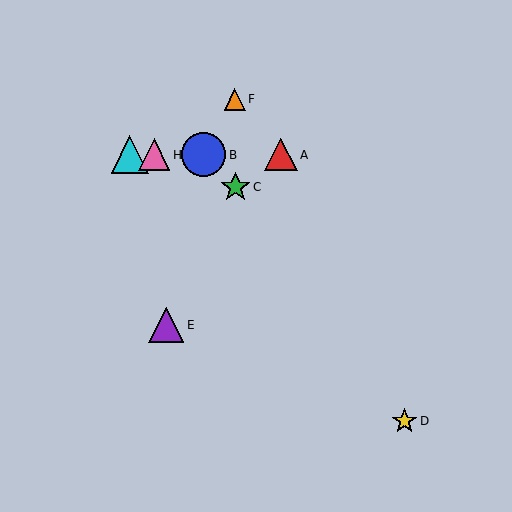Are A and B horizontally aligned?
Yes, both are at y≈155.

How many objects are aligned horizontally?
4 objects (A, B, G, H) are aligned horizontally.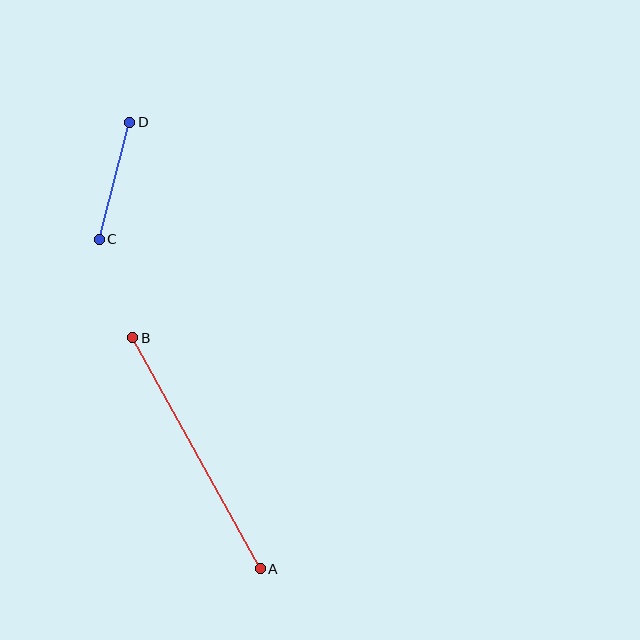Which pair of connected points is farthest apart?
Points A and B are farthest apart.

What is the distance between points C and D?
The distance is approximately 121 pixels.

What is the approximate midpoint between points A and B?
The midpoint is at approximately (197, 453) pixels.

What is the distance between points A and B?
The distance is approximately 264 pixels.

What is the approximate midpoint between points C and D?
The midpoint is at approximately (115, 181) pixels.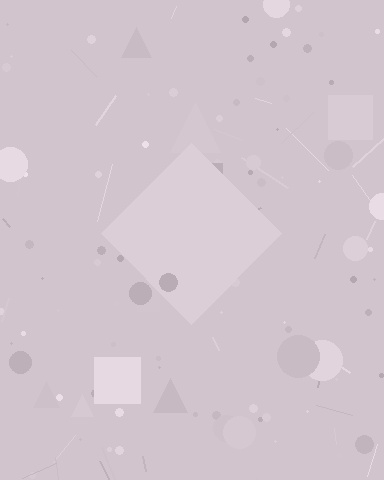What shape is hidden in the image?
A diamond is hidden in the image.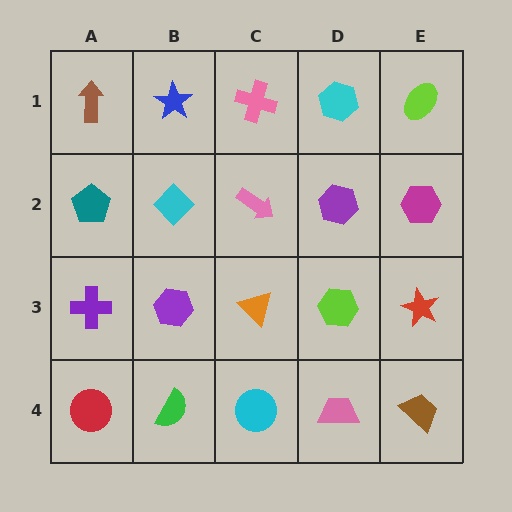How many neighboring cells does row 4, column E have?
2.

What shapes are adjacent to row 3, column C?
A pink arrow (row 2, column C), a cyan circle (row 4, column C), a purple hexagon (row 3, column B), a lime hexagon (row 3, column D).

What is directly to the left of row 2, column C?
A cyan diamond.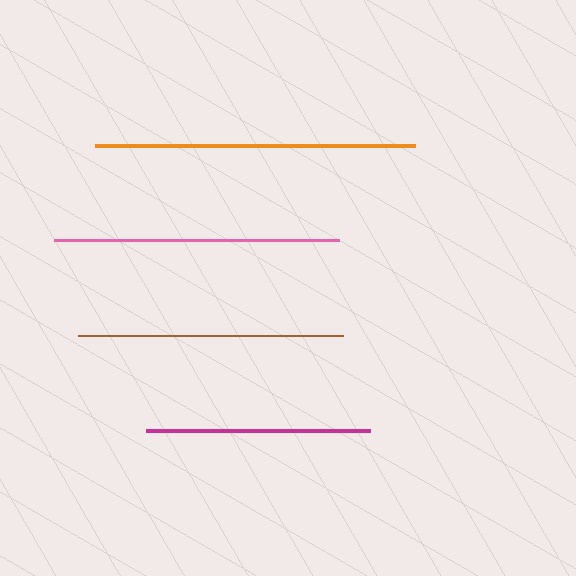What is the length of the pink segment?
The pink segment is approximately 284 pixels long.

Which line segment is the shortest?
The magenta line is the shortest at approximately 224 pixels.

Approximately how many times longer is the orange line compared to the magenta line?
The orange line is approximately 1.4 times the length of the magenta line.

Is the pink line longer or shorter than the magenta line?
The pink line is longer than the magenta line.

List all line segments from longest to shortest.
From longest to shortest: orange, pink, brown, magenta.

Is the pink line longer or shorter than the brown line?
The pink line is longer than the brown line.